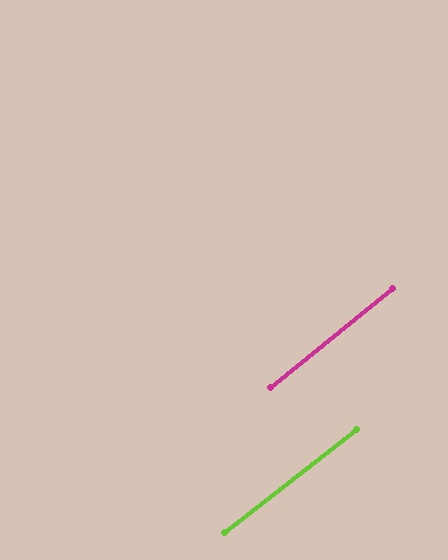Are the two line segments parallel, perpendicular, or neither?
Parallel — their directions differ by only 1.0°.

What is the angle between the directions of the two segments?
Approximately 1 degree.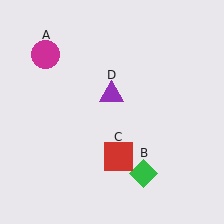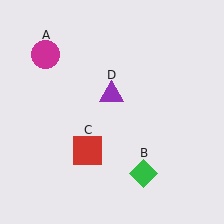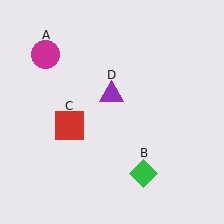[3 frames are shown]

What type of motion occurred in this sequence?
The red square (object C) rotated clockwise around the center of the scene.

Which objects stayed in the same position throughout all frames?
Magenta circle (object A) and green diamond (object B) and purple triangle (object D) remained stationary.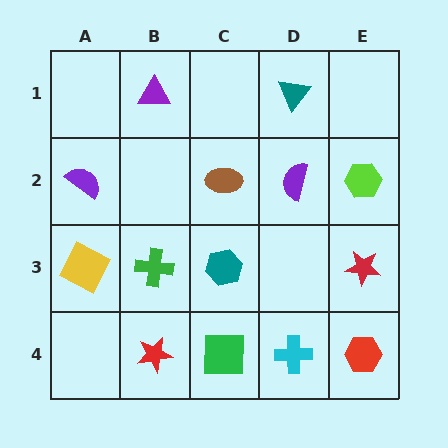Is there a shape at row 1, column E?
No, that cell is empty.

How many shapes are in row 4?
4 shapes.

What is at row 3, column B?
A green cross.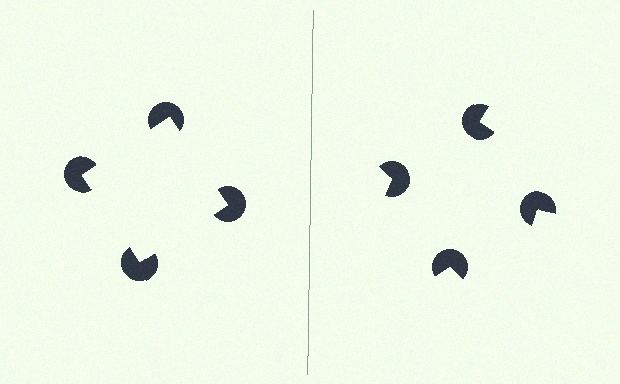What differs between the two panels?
The pac-man discs are positioned identically on both sides; only the wedge orientations differ. On the left they align to a square; on the right they are misaligned.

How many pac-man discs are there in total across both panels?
8 — 4 on each side.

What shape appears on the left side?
An illusory square.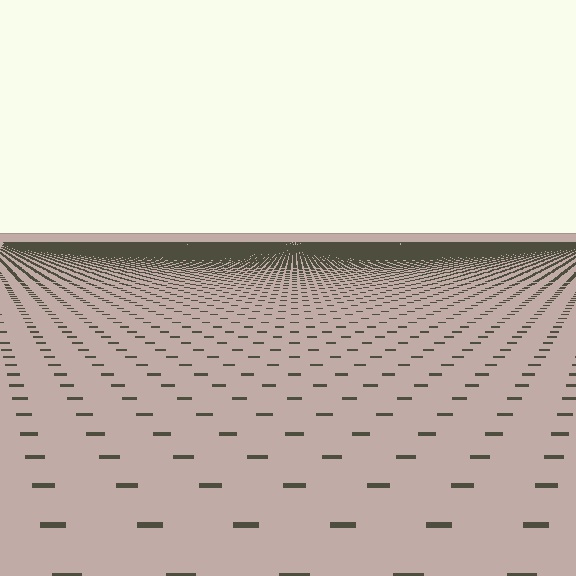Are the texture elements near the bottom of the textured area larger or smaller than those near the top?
Larger. Near the bottom, elements are closer to the viewer and appear at a bigger on-screen size.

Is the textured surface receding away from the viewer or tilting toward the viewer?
The surface is receding away from the viewer. Texture elements get smaller and denser toward the top.